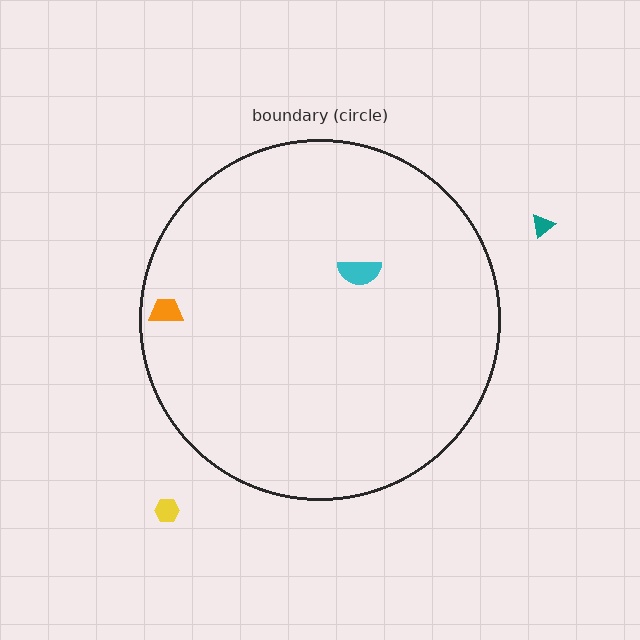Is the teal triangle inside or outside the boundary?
Outside.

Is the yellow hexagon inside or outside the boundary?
Outside.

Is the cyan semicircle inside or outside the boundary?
Inside.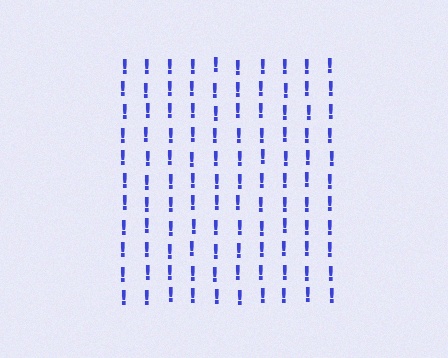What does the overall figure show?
The overall figure shows a square.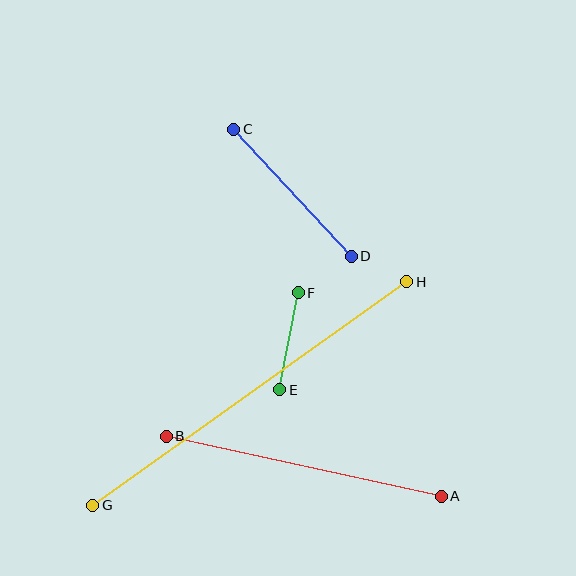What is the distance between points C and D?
The distance is approximately 173 pixels.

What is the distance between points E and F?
The distance is approximately 98 pixels.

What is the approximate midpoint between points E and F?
The midpoint is at approximately (289, 341) pixels.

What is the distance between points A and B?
The distance is approximately 282 pixels.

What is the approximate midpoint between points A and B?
The midpoint is at approximately (304, 466) pixels.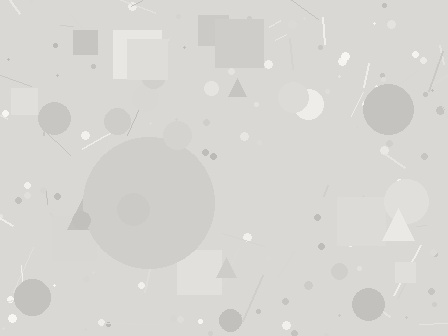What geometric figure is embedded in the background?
A circle is embedded in the background.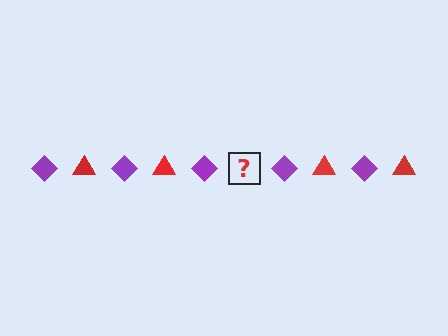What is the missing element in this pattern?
The missing element is a red triangle.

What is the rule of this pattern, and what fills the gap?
The rule is that the pattern alternates between purple diamond and red triangle. The gap should be filled with a red triangle.